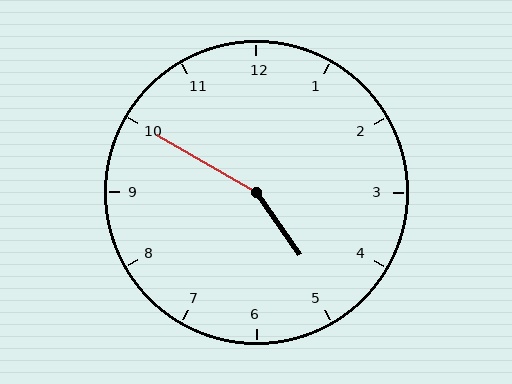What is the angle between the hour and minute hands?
Approximately 155 degrees.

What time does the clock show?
4:50.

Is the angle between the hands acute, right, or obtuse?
It is obtuse.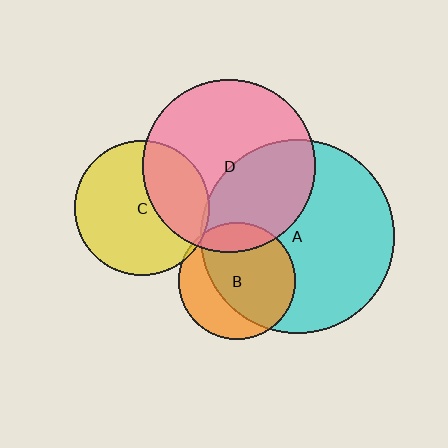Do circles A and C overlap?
Yes.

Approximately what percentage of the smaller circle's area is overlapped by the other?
Approximately 5%.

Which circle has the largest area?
Circle A (cyan).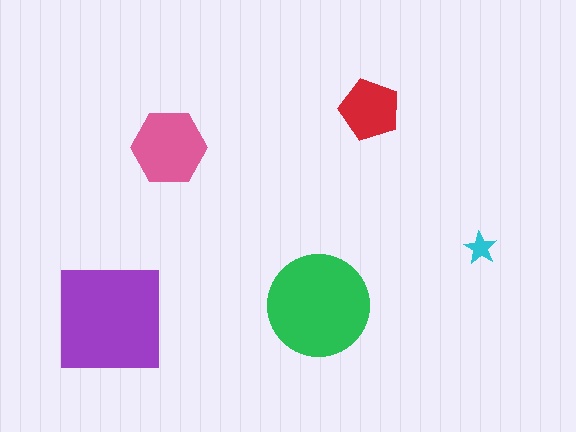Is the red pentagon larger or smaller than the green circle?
Smaller.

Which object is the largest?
The purple square.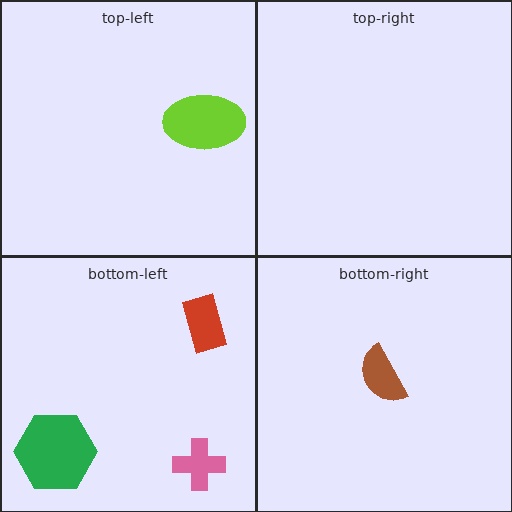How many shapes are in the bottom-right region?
1.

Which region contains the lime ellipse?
The top-left region.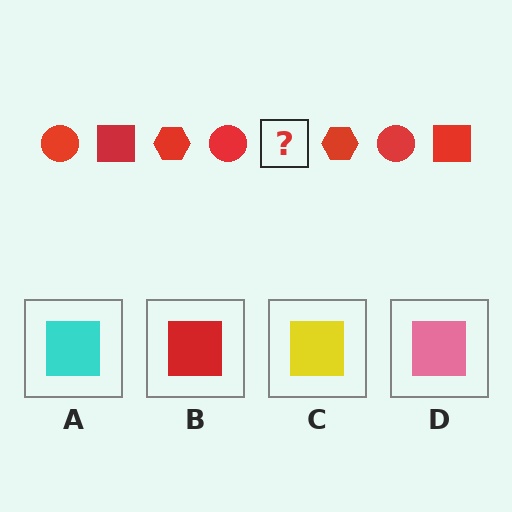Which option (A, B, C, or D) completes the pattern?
B.